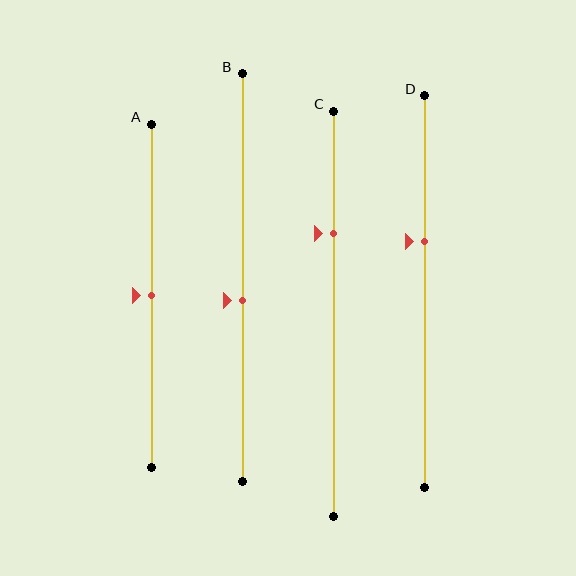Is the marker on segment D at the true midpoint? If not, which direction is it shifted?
No, the marker on segment D is shifted upward by about 13% of the segment length.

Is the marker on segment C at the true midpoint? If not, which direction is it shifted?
No, the marker on segment C is shifted upward by about 20% of the segment length.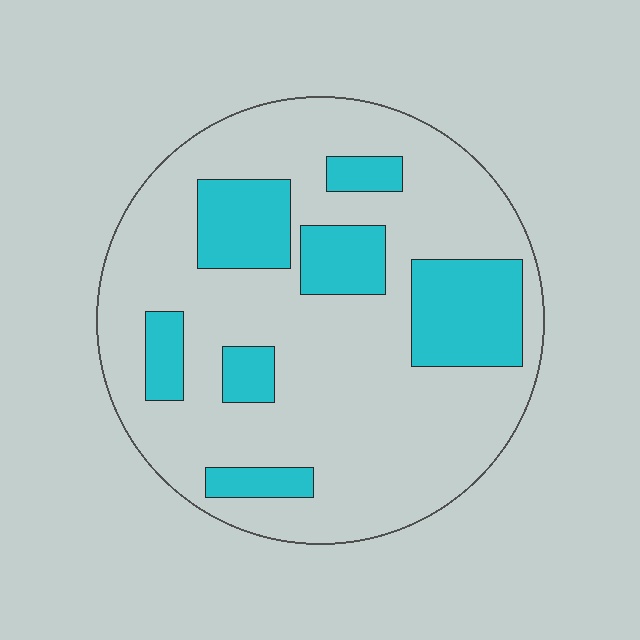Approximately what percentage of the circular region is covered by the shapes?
Approximately 25%.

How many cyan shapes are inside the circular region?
7.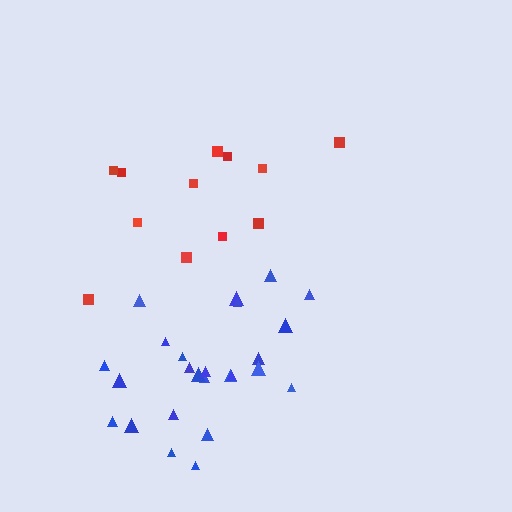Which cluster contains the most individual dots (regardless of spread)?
Blue (25).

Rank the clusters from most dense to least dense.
blue, red.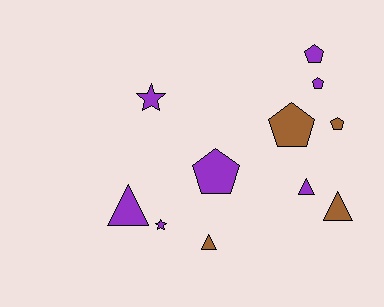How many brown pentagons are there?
There are 2 brown pentagons.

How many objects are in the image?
There are 11 objects.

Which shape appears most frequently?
Pentagon, with 5 objects.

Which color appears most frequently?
Purple, with 7 objects.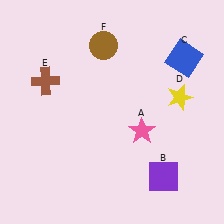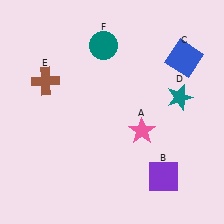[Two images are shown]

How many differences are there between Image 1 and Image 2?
There are 2 differences between the two images.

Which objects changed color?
D changed from yellow to teal. F changed from brown to teal.